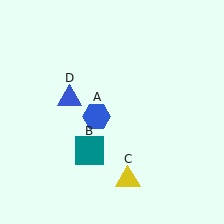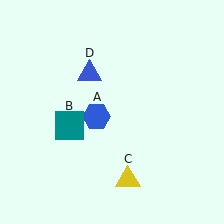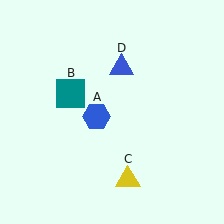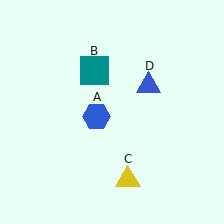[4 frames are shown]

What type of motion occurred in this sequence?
The teal square (object B), blue triangle (object D) rotated clockwise around the center of the scene.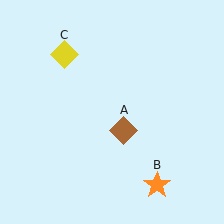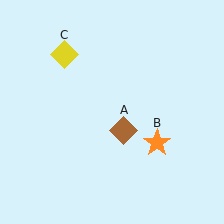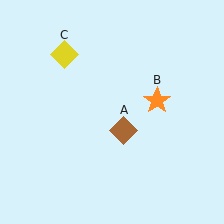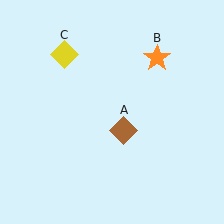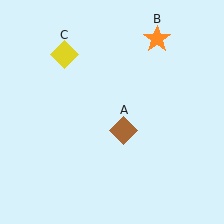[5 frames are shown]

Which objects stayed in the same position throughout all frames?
Brown diamond (object A) and yellow diamond (object C) remained stationary.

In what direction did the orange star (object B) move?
The orange star (object B) moved up.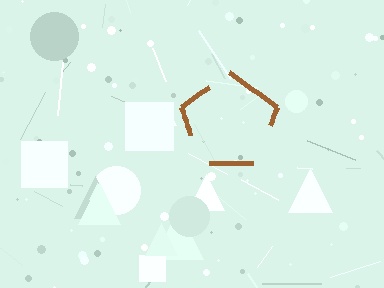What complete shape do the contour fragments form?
The contour fragments form a pentagon.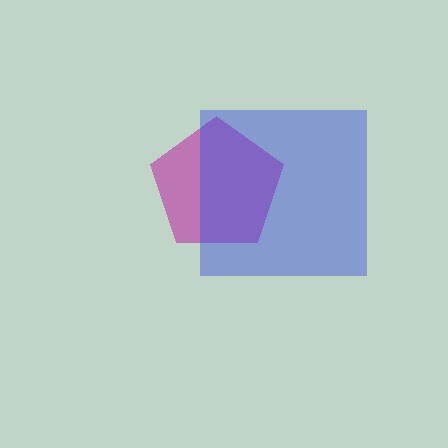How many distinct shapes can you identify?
There are 2 distinct shapes: a magenta pentagon, a blue square.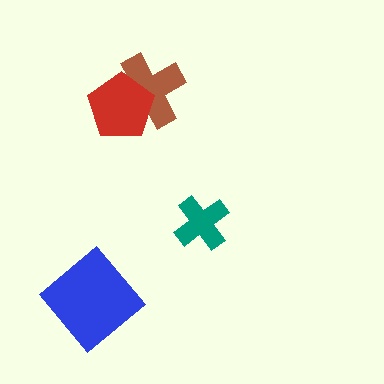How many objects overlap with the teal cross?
0 objects overlap with the teal cross.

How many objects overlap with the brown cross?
1 object overlaps with the brown cross.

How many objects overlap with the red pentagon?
1 object overlaps with the red pentagon.